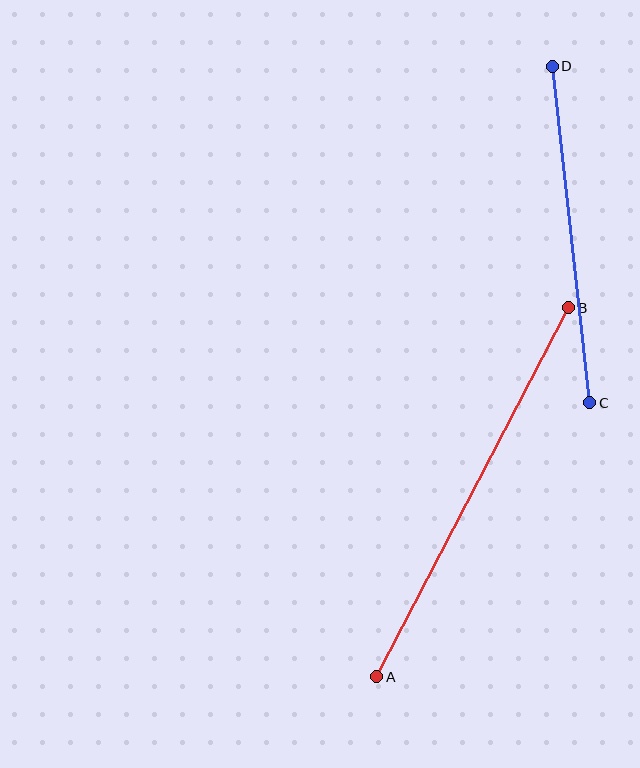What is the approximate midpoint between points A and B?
The midpoint is at approximately (473, 492) pixels.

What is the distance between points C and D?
The distance is approximately 339 pixels.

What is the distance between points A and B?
The distance is approximately 416 pixels.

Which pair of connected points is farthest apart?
Points A and B are farthest apart.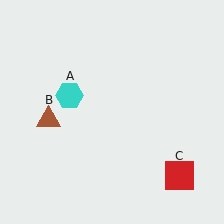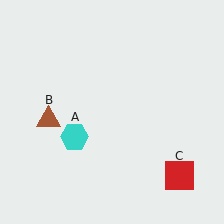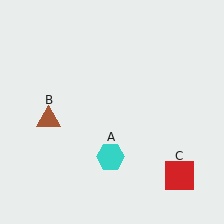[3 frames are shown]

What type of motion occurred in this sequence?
The cyan hexagon (object A) rotated counterclockwise around the center of the scene.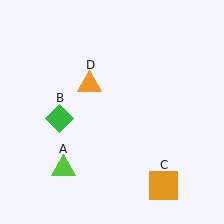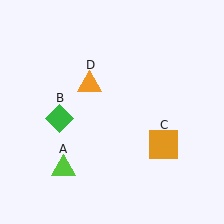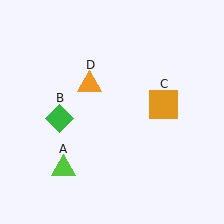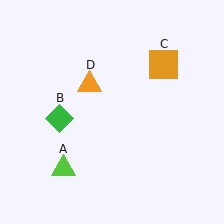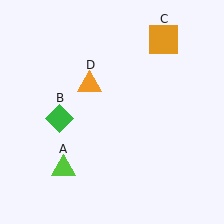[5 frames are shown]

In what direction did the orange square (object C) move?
The orange square (object C) moved up.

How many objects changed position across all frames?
1 object changed position: orange square (object C).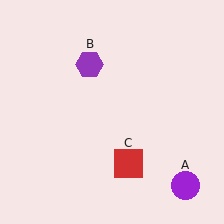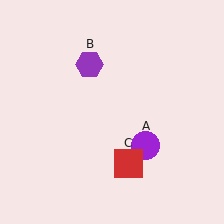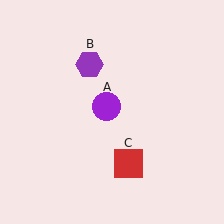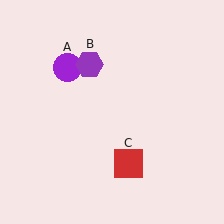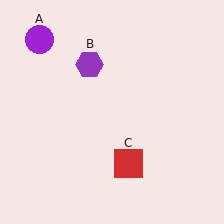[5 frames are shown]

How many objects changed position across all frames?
1 object changed position: purple circle (object A).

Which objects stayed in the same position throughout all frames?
Purple hexagon (object B) and red square (object C) remained stationary.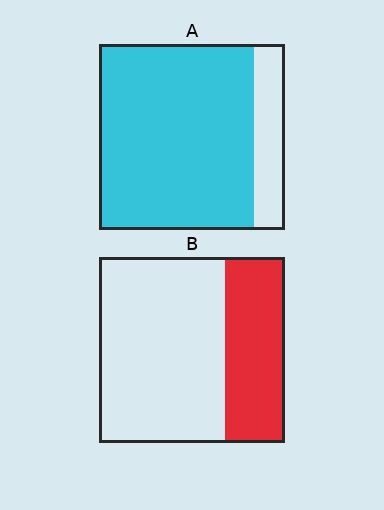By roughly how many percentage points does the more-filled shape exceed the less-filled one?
By roughly 50 percentage points (A over B).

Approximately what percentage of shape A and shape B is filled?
A is approximately 85% and B is approximately 30%.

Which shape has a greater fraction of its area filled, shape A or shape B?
Shape A.